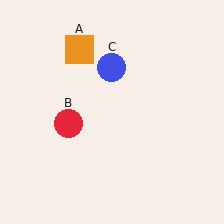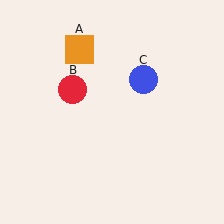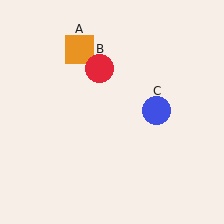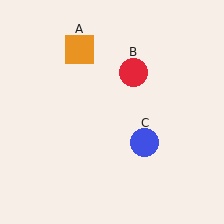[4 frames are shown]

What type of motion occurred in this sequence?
The red circle (object B), blue circle (object C) rotated clockwise around the center of the scene.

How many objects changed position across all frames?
2 objects changed position: red circle (object B), blue circle (object C).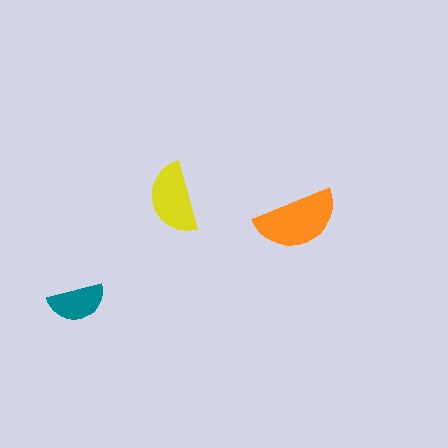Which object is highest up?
The yellow semicircle is topmost.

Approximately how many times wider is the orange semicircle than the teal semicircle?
About 1.5 times wider.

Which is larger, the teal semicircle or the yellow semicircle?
The yellow one.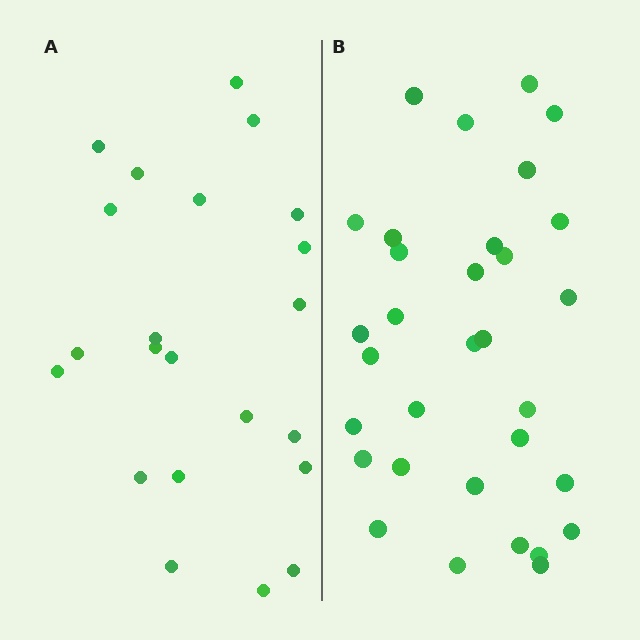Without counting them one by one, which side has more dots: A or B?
Region B (the right region) has more dots.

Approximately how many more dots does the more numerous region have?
Region B has roughly 10 or so more dots than region A.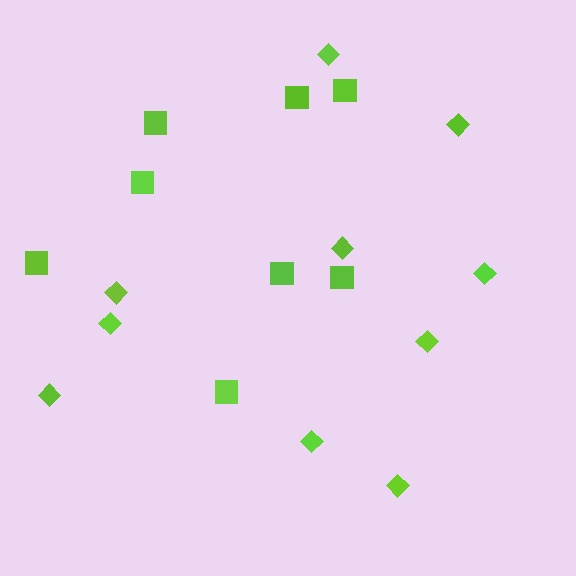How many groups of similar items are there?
There are 2 groups: one group of squares (8) and one group of diamonds (10).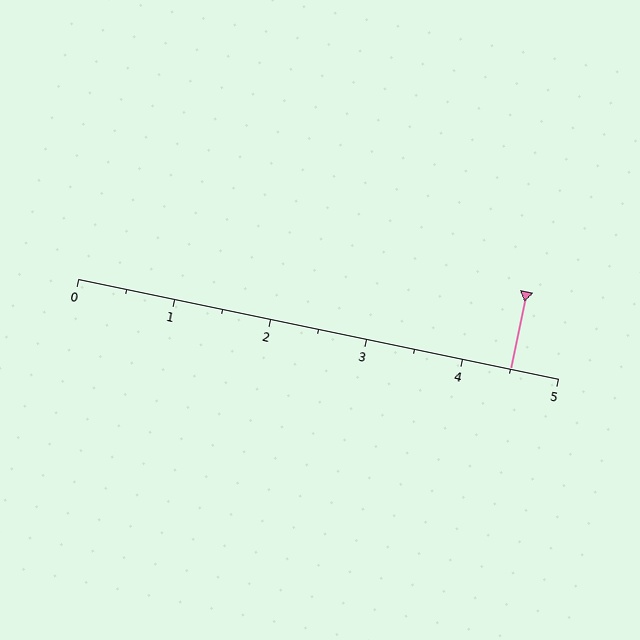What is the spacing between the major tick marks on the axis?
The major ticks are spaced 1 apart.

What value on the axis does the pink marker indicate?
The marker indicates approximately 4.5.